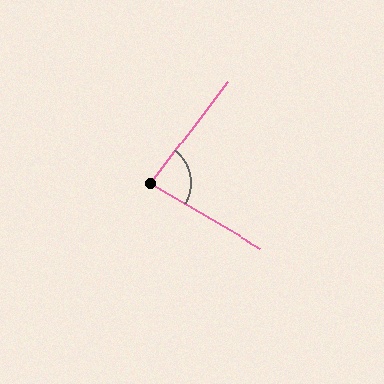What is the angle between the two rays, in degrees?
Approximately 83 degrees.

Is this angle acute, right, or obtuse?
It is acute.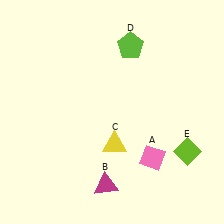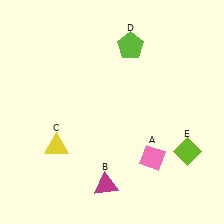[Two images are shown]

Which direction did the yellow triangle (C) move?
The yellow triangle (C) moved left.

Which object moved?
The yellow triangle (C) moved left.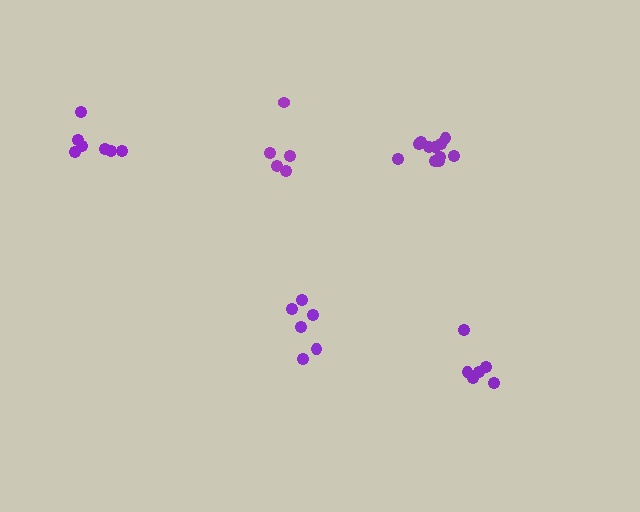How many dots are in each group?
Group 1: 6 dots, Group 2: 5 dots, Group 3: 7 dots, Group 4: 6 dots, Group 5: 11 dots (35 total).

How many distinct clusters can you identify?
There are 5 distinct clusters.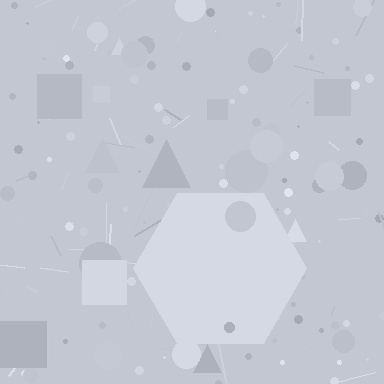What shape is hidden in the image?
A hexagon is hidden in the image.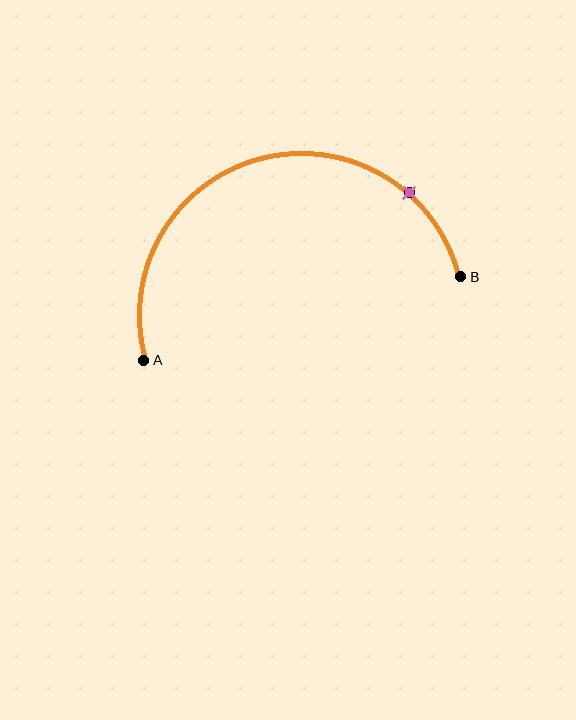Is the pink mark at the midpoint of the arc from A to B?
No. The pink mark lies on the arc but is closer to endpoint B. The arc midpoint would be at the point on the curve equidistant along the arc from both A and B.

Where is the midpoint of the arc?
The arc midpoint is the point on the curve farthest from the straight line joining A and B. It sits above that line.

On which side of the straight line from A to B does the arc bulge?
The arc bulges above the straight line connecting A and B.